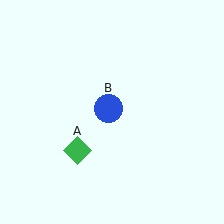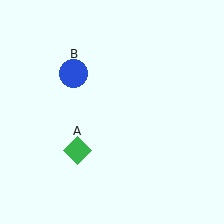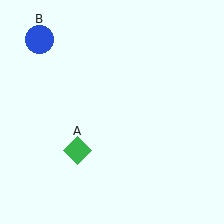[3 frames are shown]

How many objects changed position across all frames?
1 object changed position: blue circle (object B).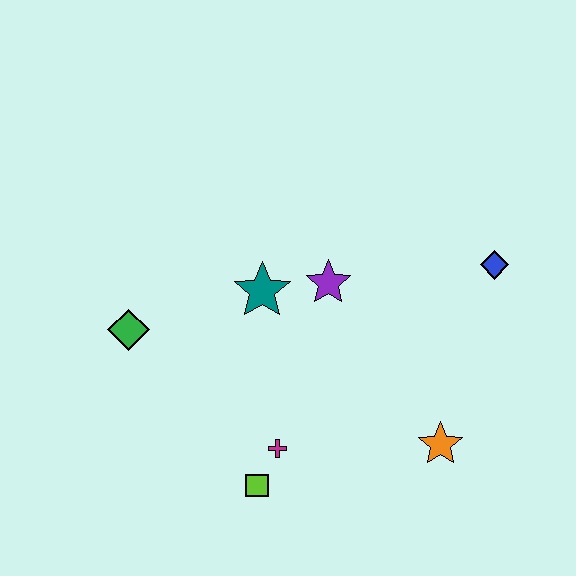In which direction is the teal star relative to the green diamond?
The teal star is to the right of the green diamond.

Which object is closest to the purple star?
The teal star is closest to the purple star.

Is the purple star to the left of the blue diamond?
Yes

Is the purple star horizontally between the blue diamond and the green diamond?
Yes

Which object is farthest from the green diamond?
The blue diamond is farthest from the green diamond.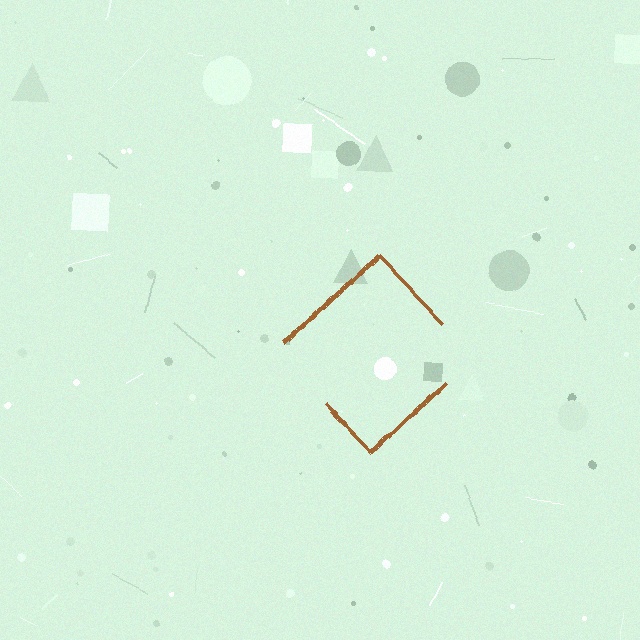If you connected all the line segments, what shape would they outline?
They would outline a diamond.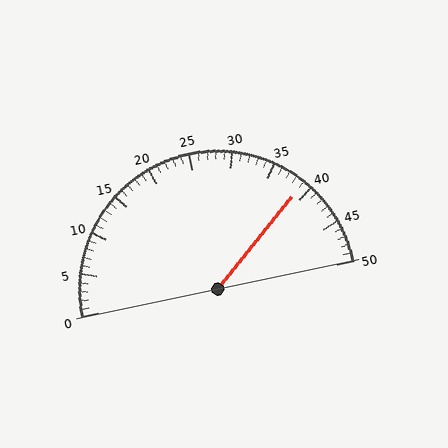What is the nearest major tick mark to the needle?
The nearest major tick mark is 40.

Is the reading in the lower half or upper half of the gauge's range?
The reading is in the upper half of the range (0 to 50).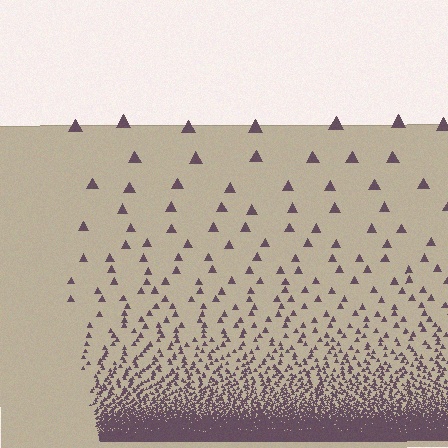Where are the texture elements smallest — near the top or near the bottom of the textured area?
Near the bottom.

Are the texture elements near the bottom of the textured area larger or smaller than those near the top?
Smaller. The gradient is inverted — elements near the bottom are smaller and denser.